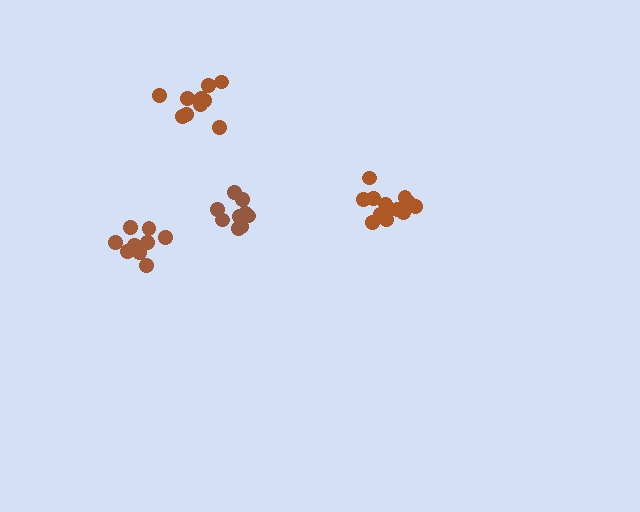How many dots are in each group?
Group 1: 9 dots, Group 2: 15 dots, Group 3: 9 dots, Group 4: 11 dots (44 total).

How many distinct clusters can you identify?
There are 4 distinct clusters.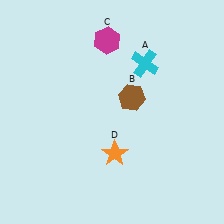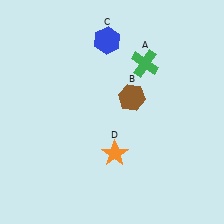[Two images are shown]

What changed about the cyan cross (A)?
In Image 1, A is cyan. In Image 2, it changed to green.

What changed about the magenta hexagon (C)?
In Image 1, C is magenta. In Image 2, it changed to blue.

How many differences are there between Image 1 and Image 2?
There are 2 differences between the two images.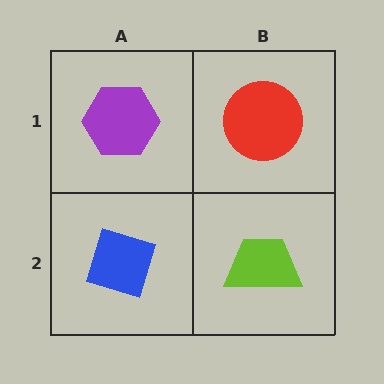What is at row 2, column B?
A lime trapezoid.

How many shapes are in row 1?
2 shapes.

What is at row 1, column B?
A red circle.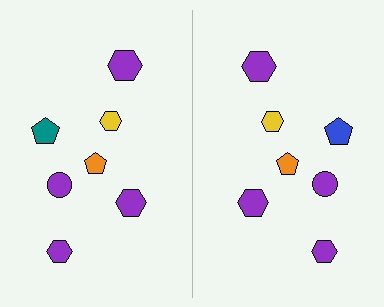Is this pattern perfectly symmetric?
No, the pattern is not perfectly symmetric. The blue pentagon on the right side breaks the symmetry — its mirror counterpart is teal.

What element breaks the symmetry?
The blue pentagon on the right side breaks the symmetry — its mirror counterpart is teal.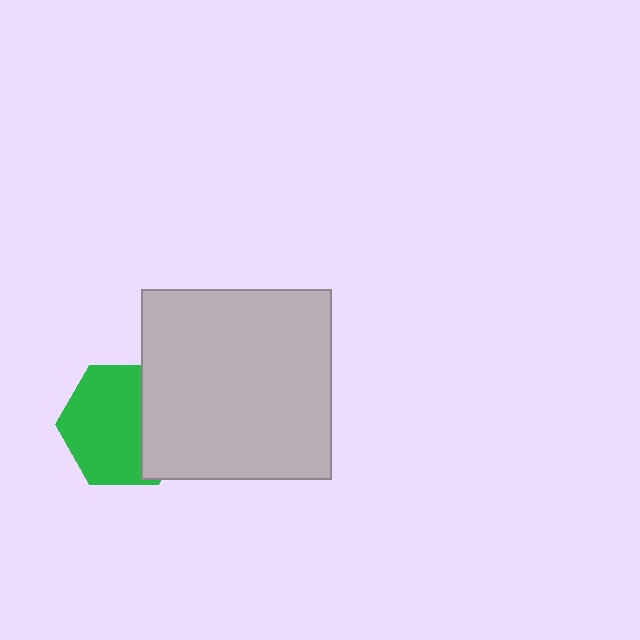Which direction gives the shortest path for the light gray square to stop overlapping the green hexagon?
Moving right gives the shortest separation.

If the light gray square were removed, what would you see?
You would see the complete green hexagon.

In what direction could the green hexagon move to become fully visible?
The green hexagon could move left. That would shift it out from behind the light gray square entirely.